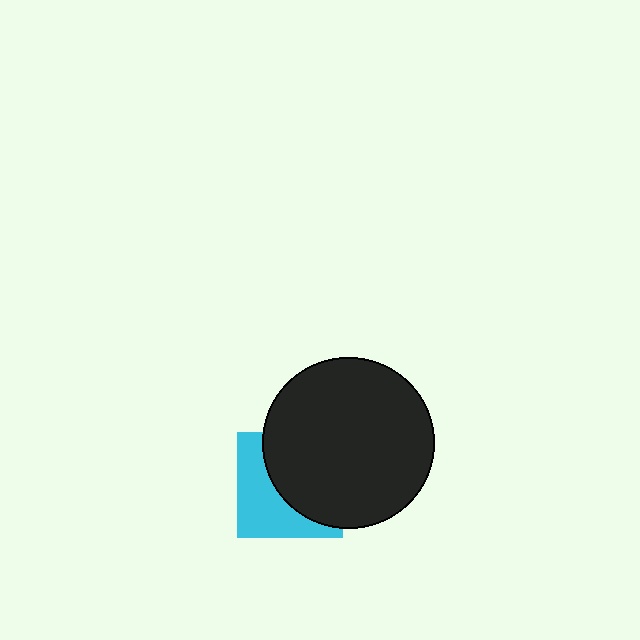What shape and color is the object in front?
The object in front is a black circle.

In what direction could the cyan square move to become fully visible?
The cyan square could move left. That would shift it out from behind the black circle entirely.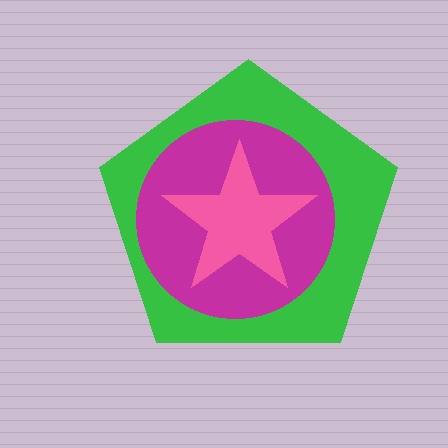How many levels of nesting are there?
3.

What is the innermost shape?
The pink star.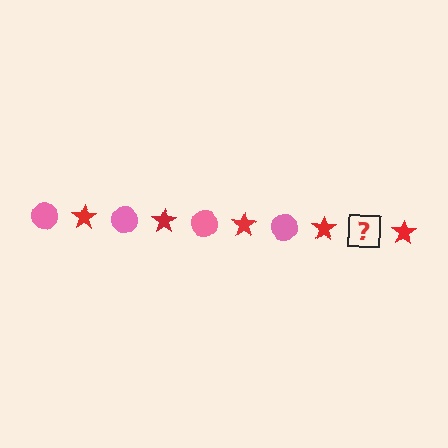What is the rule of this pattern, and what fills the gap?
The rule is that the pattern alternates between pink circle and red star. The gap should be filled with a pink circle.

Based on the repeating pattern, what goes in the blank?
The blank should be a pink circle.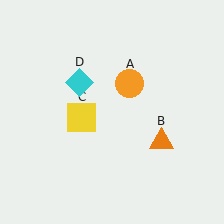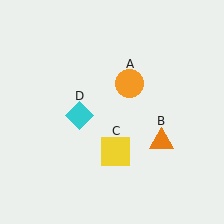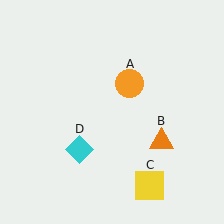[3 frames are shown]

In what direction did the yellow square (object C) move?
The yellow square (object C) moved down and to the right.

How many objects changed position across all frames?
2 objects changed position: yellow square (object C), cyan diamond (object D).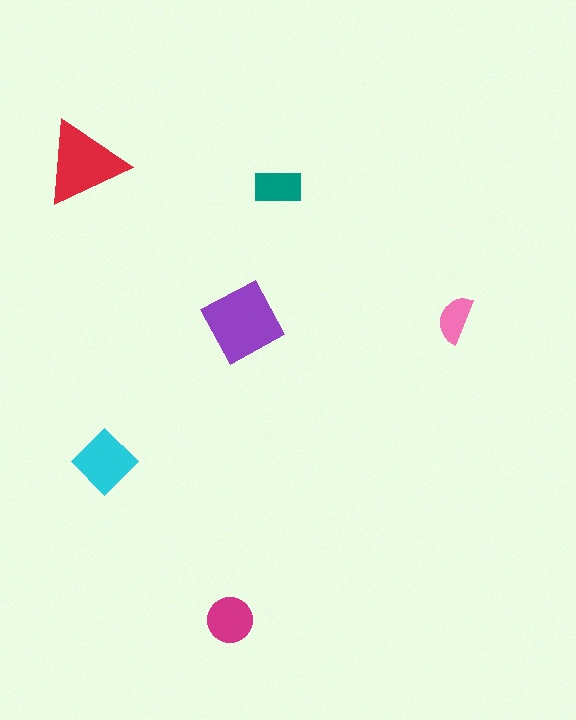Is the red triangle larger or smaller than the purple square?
Smaller.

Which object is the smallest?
The pink semicircle.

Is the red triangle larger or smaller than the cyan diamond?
Larger.